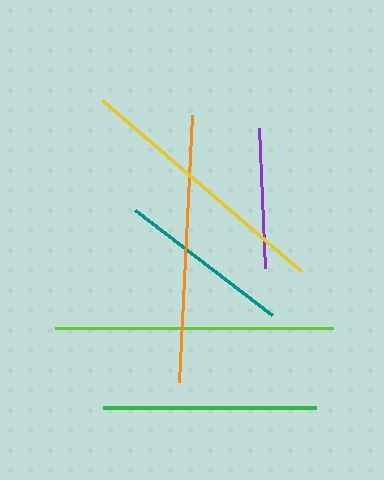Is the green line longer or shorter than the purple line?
The green line is longer than the purple line.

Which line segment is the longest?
The lime line is the longest at approximately 278 pixels.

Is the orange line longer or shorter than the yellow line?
The orange line is longer than the yellow line.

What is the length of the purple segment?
The purple segment is approximately 140 pixels long.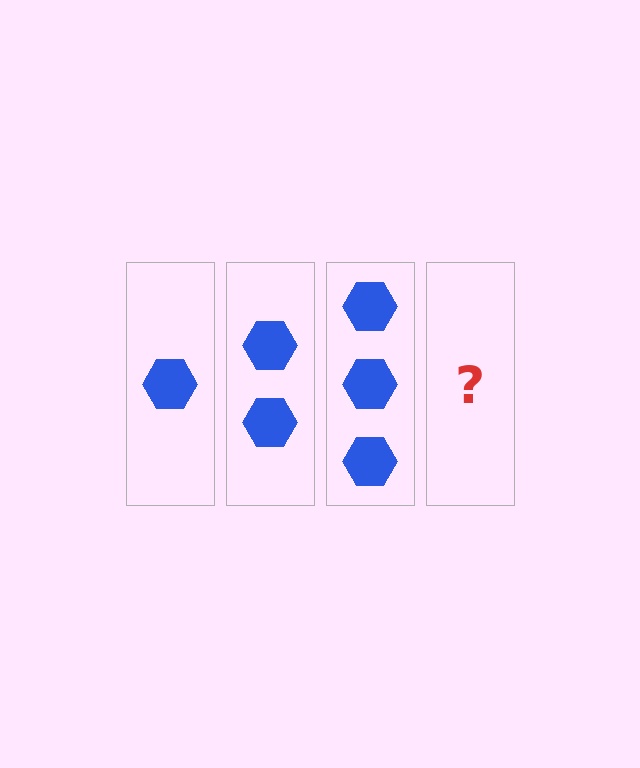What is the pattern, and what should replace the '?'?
The pattern is that each step adds one more hexagon. The '?' should be 4 hexagons.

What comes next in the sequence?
The next element should be 4 hexagons.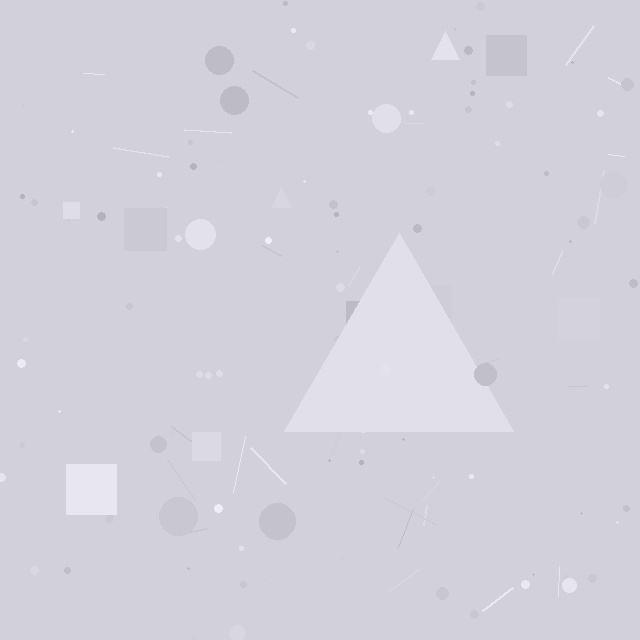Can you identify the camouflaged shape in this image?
The camouflaged shape is a triangle.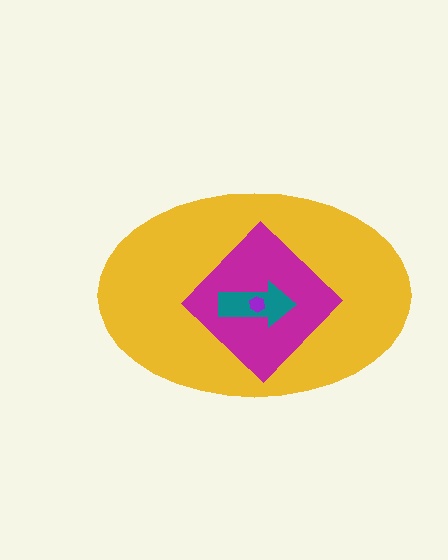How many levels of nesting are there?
4.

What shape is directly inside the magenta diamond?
The teal arrow.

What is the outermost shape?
The yellow ellipse.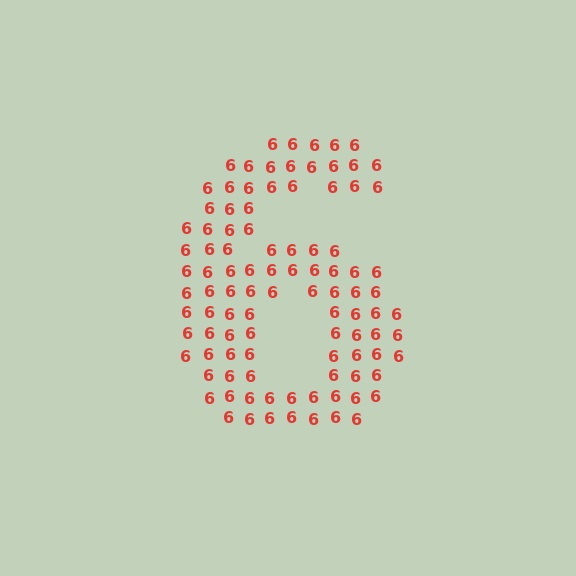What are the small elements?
The small elements are digit 6's.